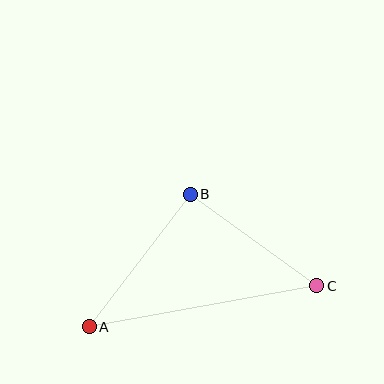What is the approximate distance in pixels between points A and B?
The distance between A and B is approximately 166 pixels.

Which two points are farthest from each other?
Points A and C are farthest from each other.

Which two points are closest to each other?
Points B and C are closest to each other.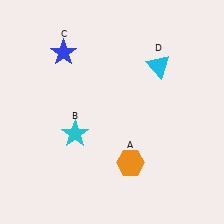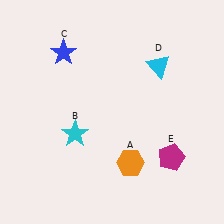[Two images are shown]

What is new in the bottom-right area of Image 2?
A magenta pentagon (E) was added in the bottom-right area of Image 2.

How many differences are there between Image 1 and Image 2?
There is 1 difference between the two images.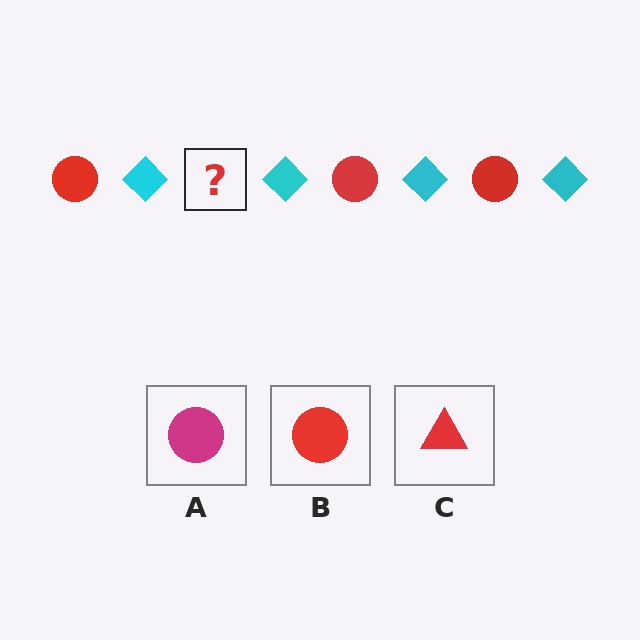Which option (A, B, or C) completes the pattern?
B.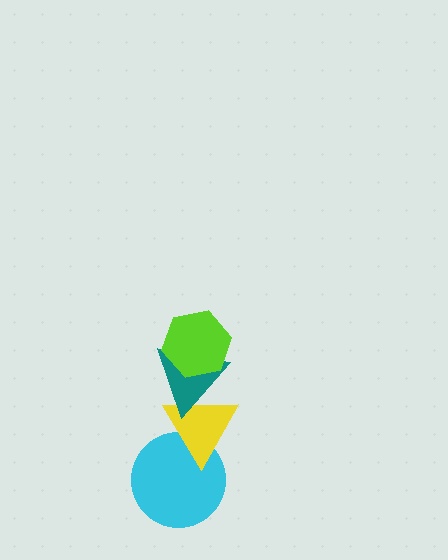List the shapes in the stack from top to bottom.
From top to bottom: the lime hexagon, the teal triangle, the yellow triangle, the cyan circle.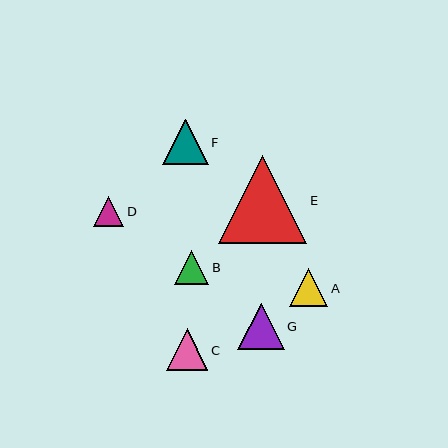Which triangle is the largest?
Triangle E is the largest with a size of approximately 89 pixels.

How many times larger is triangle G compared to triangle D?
Triangle G is approximately 1.6 times the size of triangle D.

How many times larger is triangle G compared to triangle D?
Triangle G is approximately 1.6 times the size of triangle D.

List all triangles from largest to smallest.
From largest to smallest: E, G, F, C, A, B, D.